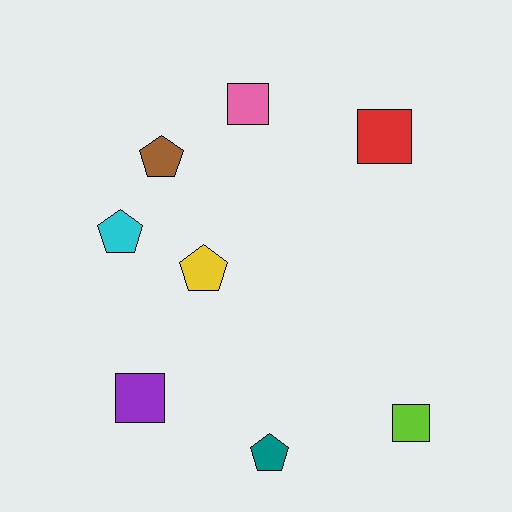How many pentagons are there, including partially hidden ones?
There are 4 pentagons.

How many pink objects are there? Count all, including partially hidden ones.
There is 1 pink object.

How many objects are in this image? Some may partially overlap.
There are 8 objects.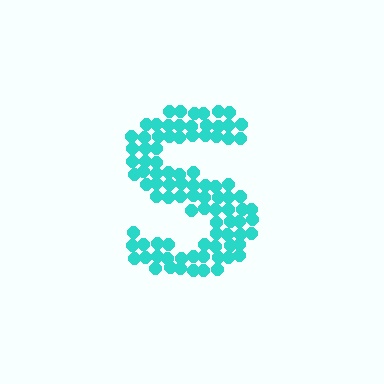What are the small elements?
The small elements are circles.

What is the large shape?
The large shape is the letter S.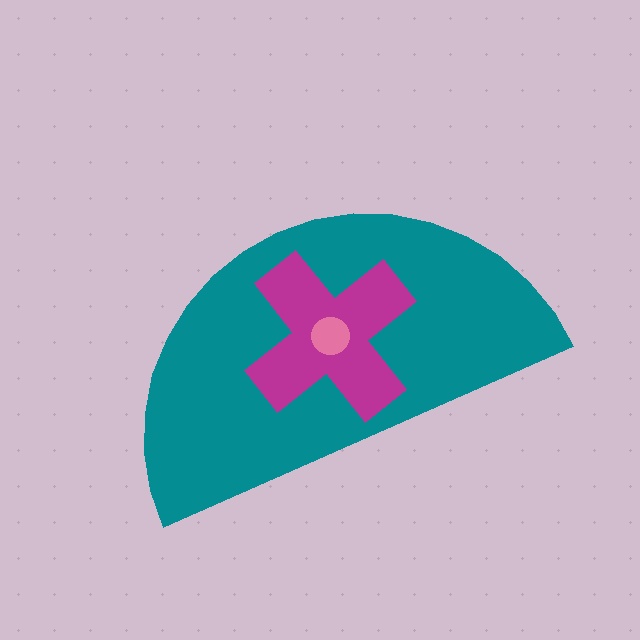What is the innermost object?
The pink circle.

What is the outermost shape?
The teal semicircle.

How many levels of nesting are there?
3.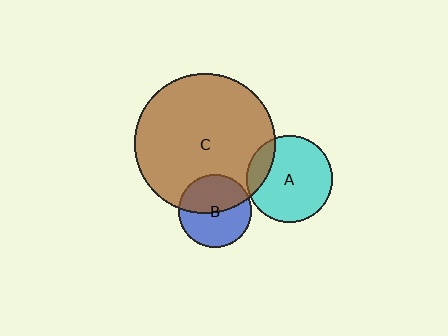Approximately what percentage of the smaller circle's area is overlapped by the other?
Approximately 15%.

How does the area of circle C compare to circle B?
Approximately 3.7 times.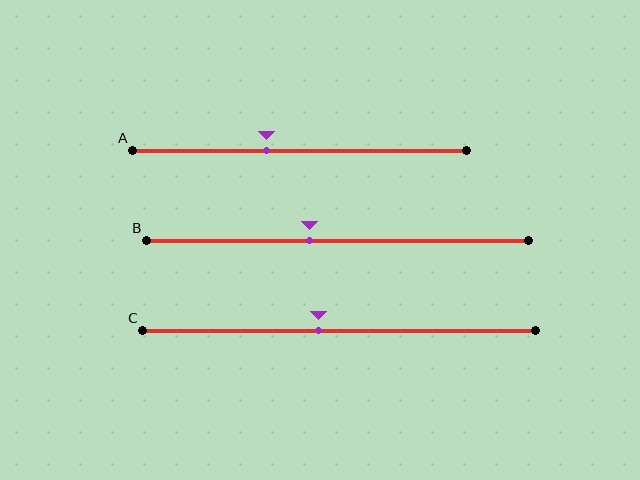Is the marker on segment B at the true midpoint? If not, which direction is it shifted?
No, the marker on segment B is shifted to the left by about 7% of the segment length.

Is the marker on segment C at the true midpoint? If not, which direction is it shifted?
No, the marker on segment C is shifted to the left by about 5% of the segment length.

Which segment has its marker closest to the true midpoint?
Segment C has its marker closest to the true midpoint.